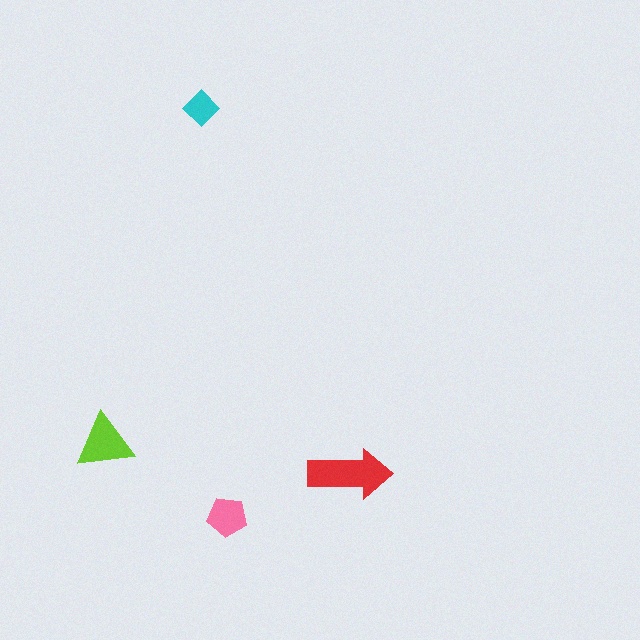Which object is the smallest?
The cyan diamond.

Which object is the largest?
The red arrow.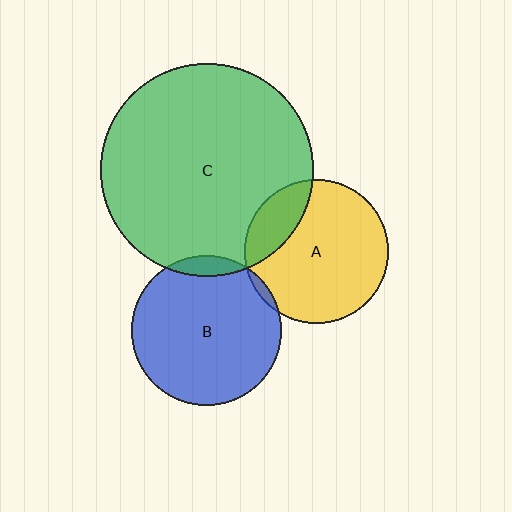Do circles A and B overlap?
Yes.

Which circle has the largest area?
Circle C (green).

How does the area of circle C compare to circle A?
Approximately 2.2 times.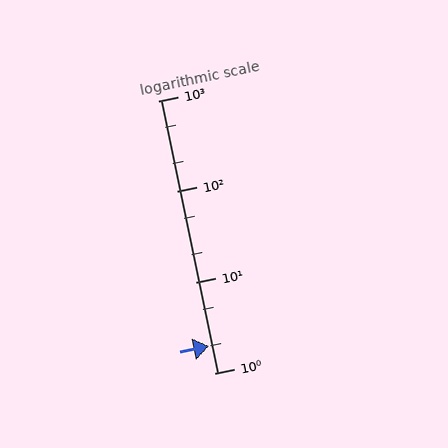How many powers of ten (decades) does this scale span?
The scale spans 3 decades, from 1 to 1000.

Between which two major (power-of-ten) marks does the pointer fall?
The pointer is between 1 and 10.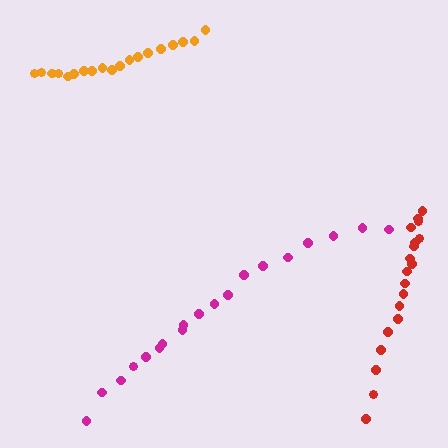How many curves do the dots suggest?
There are 3 distinct paths.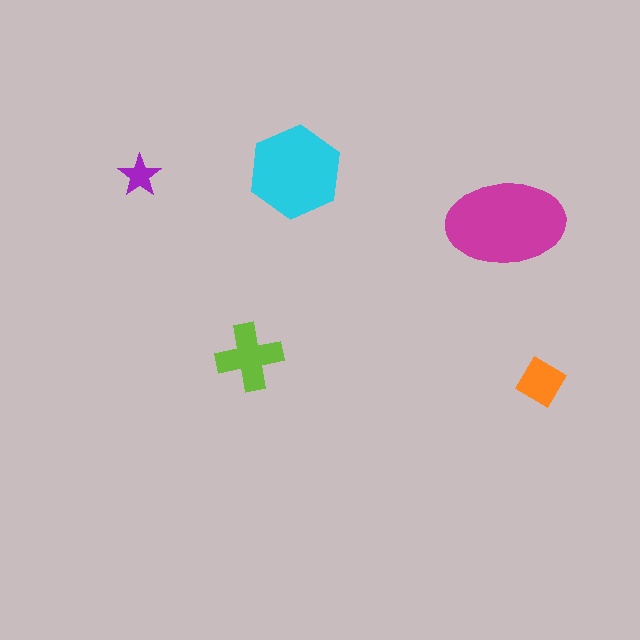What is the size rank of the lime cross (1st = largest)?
3rd.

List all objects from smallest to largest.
The purple star, the orange diamond, the lime cross, the cyan hexagon, the magenta ellipse.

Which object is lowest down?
The orange diamond is bottommost.